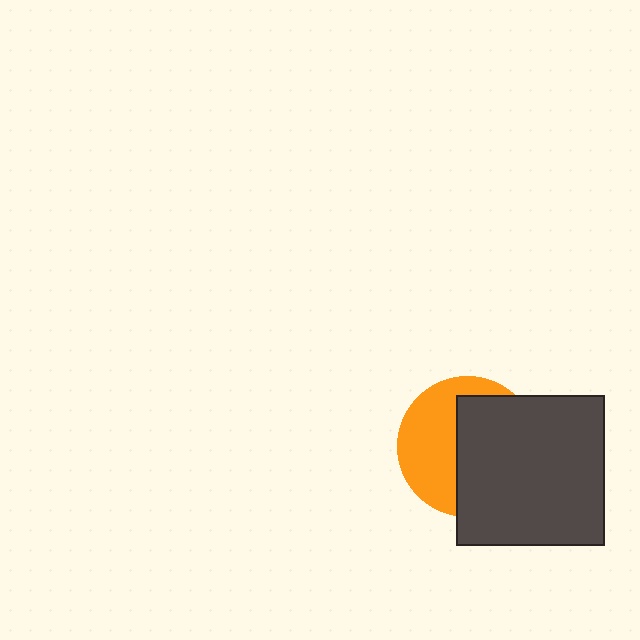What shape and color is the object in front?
The object in front is a dark gray rectangle.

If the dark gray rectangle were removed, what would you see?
You would see the complete orange circle.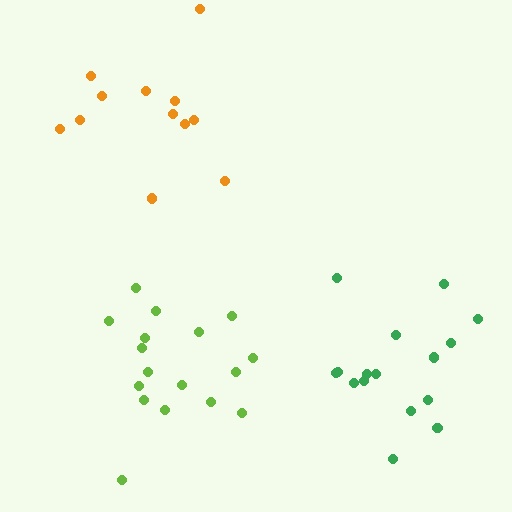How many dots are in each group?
Group 1: 17 dots, Group 2: 12 dots, Group 3: 16 dots (45 total).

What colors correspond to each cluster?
The clusters are colored: lime, orange, green.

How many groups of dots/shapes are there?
There are 3 groups.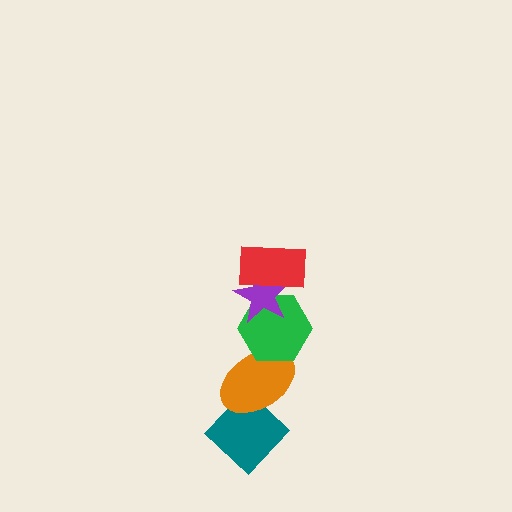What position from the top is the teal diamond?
The teal diamond is 5th from the top.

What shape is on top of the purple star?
The red rectangle is on top of the purple star.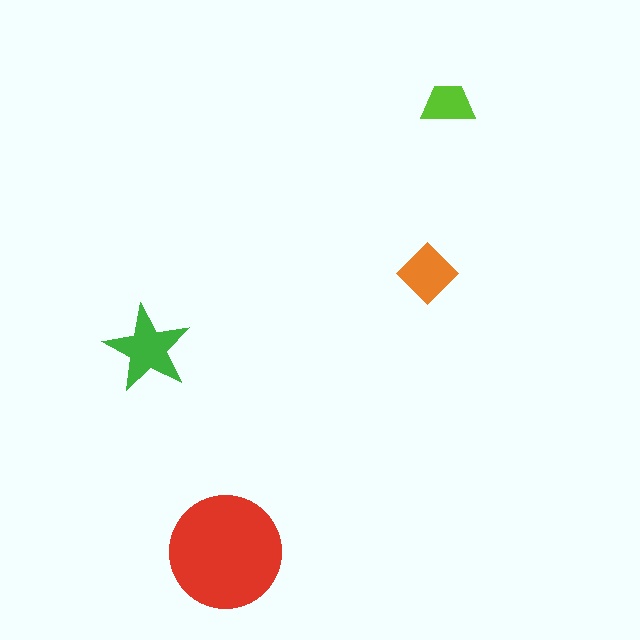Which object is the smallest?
The lime trapezoid.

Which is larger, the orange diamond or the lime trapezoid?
The orange diamond.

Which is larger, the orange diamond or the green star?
The green star.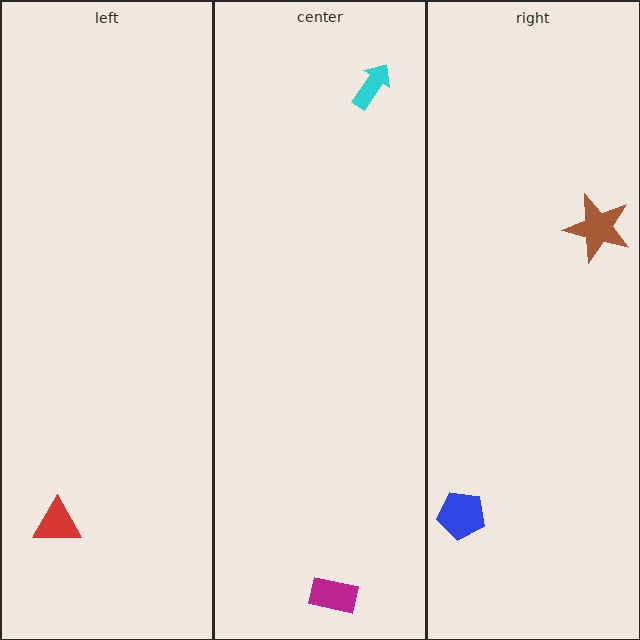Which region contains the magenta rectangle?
The center region.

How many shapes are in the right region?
2.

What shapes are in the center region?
The magenta rectangle, the cyan arrow.